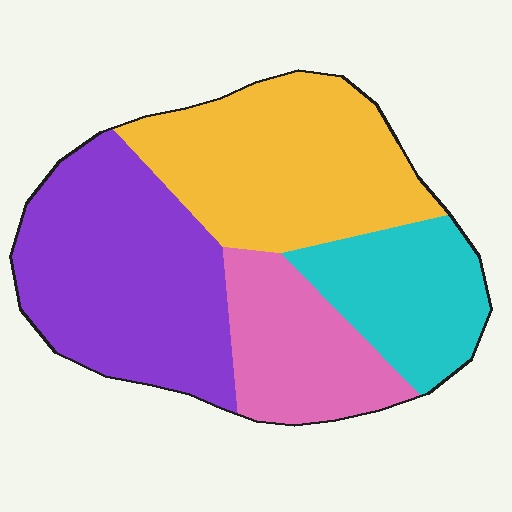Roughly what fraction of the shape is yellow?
Yellow takes up between a sixth and a third of the shape.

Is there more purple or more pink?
Purple.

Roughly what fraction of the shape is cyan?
Cyan takes up about one sixth (1/6) of the shape.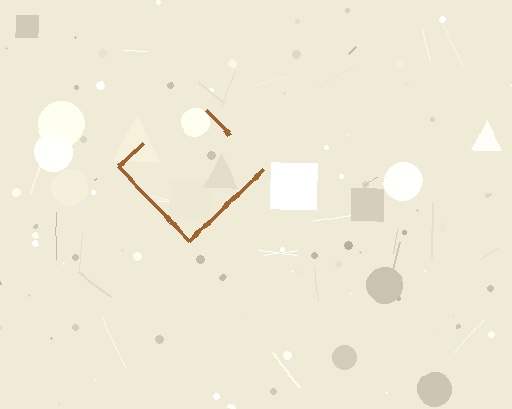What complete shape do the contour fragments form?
The contour fragments form a diamond.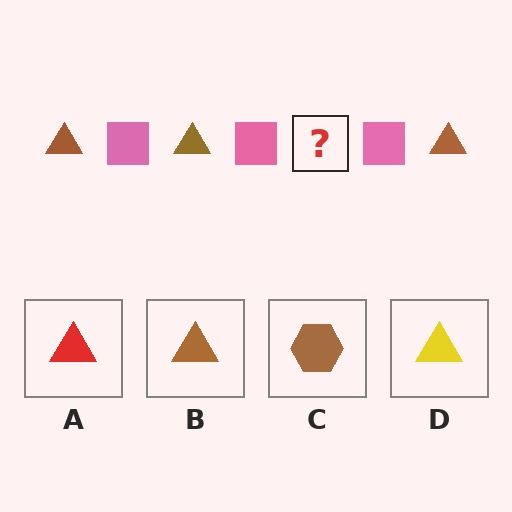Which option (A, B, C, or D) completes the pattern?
B.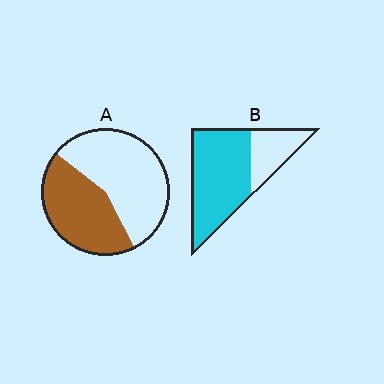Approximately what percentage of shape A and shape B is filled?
A is approximately 45% and B is approximately 70%.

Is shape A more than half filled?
No.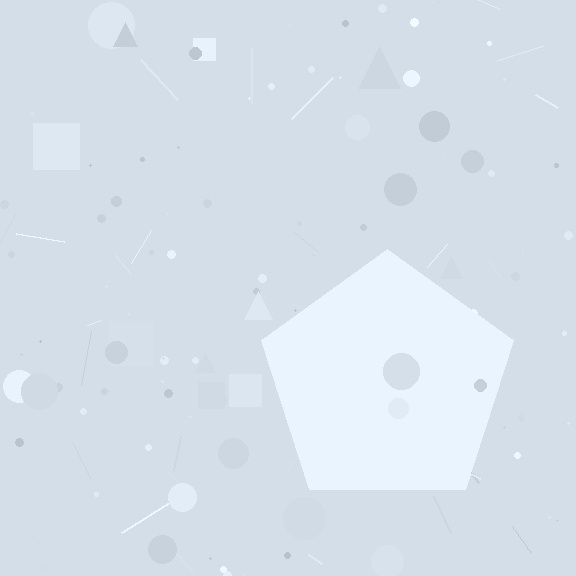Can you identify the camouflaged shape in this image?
The camouflaged shape is a pentagon.